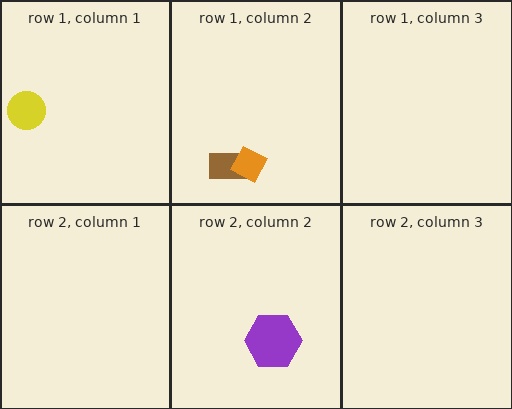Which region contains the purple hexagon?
The row 2, column 2 region.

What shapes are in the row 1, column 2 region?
The brown rectangle, the orange diamond.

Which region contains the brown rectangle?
The row 1, column 2 region.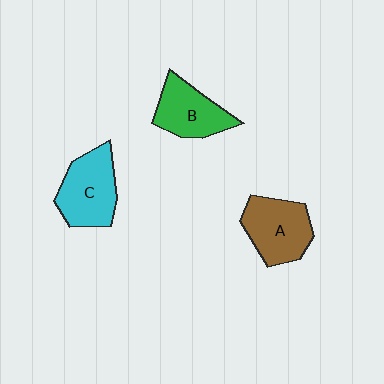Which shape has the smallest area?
Shape B (green).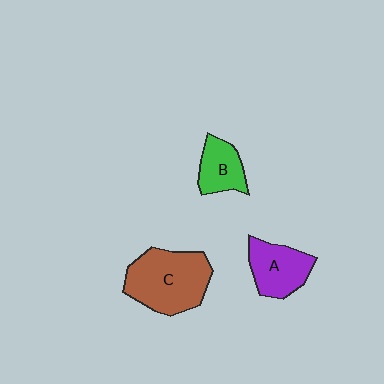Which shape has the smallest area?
Shape B (green).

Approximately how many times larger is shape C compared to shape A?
Approximately 1.6 times.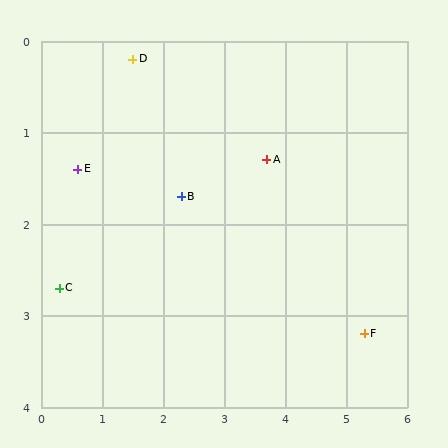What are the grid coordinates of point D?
Point D is at approximately (1.5, 0.2).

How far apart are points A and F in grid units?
Points A and F are about 2.5 grid units apart.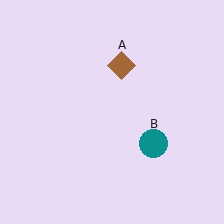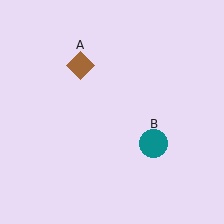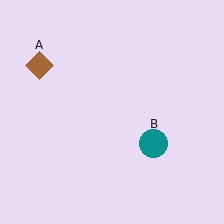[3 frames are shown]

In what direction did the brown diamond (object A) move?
The brown diamond (object A) moved left.